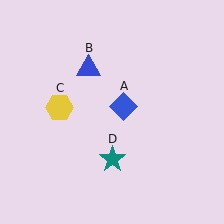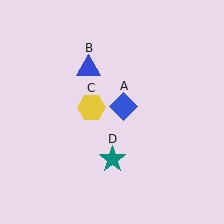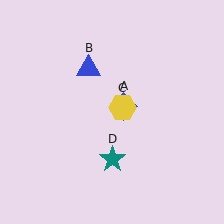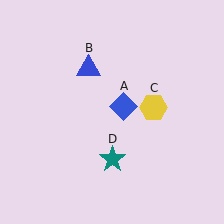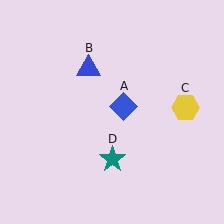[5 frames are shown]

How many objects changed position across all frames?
1 object changed position: yellow hexagon (object C).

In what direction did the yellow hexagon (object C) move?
The yellow hexagon (object C) moved right.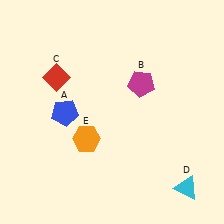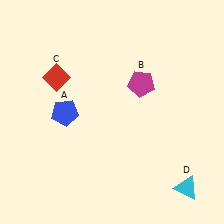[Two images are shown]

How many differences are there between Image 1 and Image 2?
There is 1 difference between the two images.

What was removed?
The orange hexagon (E) was removed in Image 2.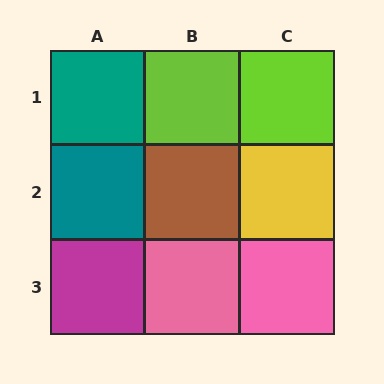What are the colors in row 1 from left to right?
Teal, lime, lime.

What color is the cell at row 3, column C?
Pink.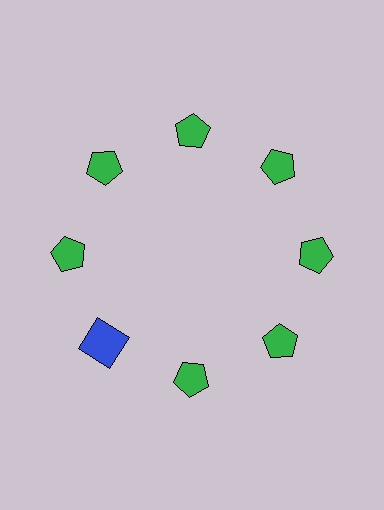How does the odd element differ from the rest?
It differs in both color (blue instead of green) and shape (square instead of pentagon).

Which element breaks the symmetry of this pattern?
The blue square at roughly the 8 o'clock position breaks the symmetry. All other shapes are green pentagons.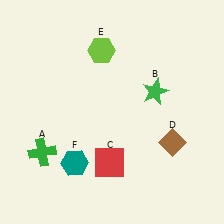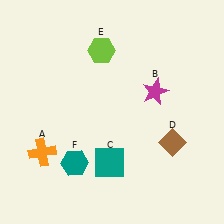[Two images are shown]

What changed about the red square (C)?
In Image 1, C is red. In Image 2, it changed to teal.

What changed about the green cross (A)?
In Image 1, A is green. In Image 2, it changed to orange.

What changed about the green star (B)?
In Image 1, B is green. In Image 2, it changed to magenta.